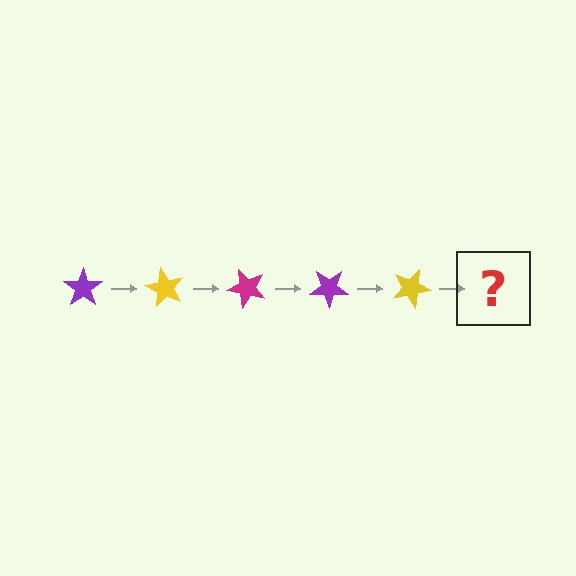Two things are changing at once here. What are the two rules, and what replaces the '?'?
The two rules are that it rotates 60 degrees each step and the color cycles through purple, yellow, and magenta. The '?' should be a magenta star, rotated 300 degrees from the start.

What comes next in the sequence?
The next element should be a magenta star, rotated 300 degrees from the start.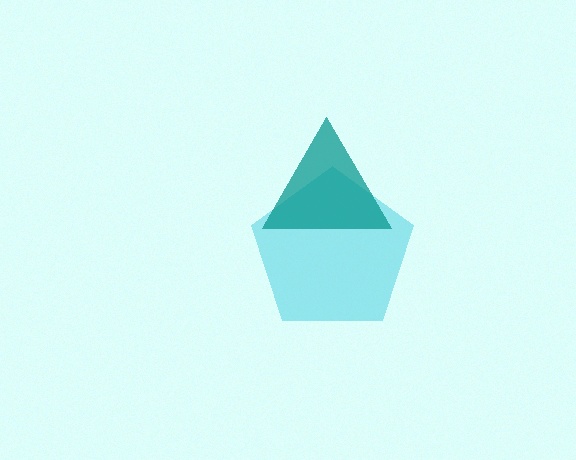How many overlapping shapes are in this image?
There are 2 overlapping shapes in the image.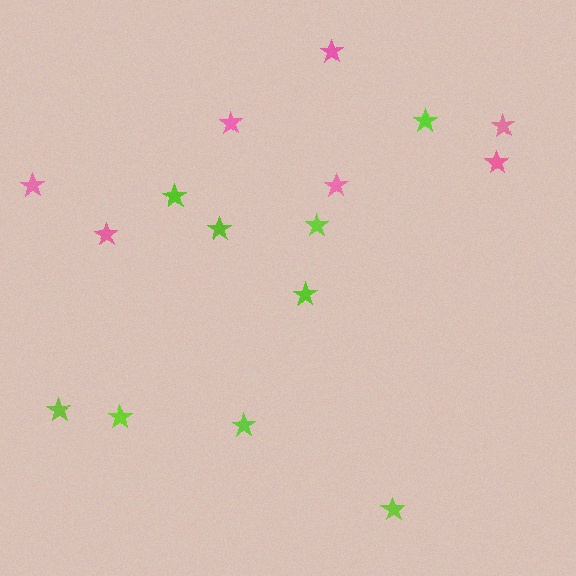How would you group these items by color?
There are 2 groups: one group of pink stars (7) and one group of lime stars (9).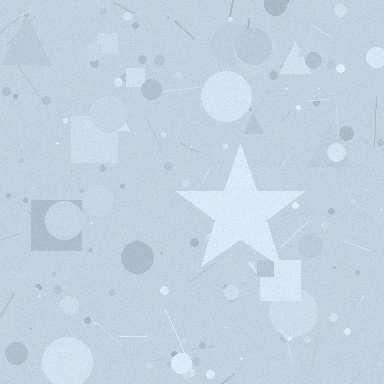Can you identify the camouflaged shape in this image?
The camouflaged shape is a star.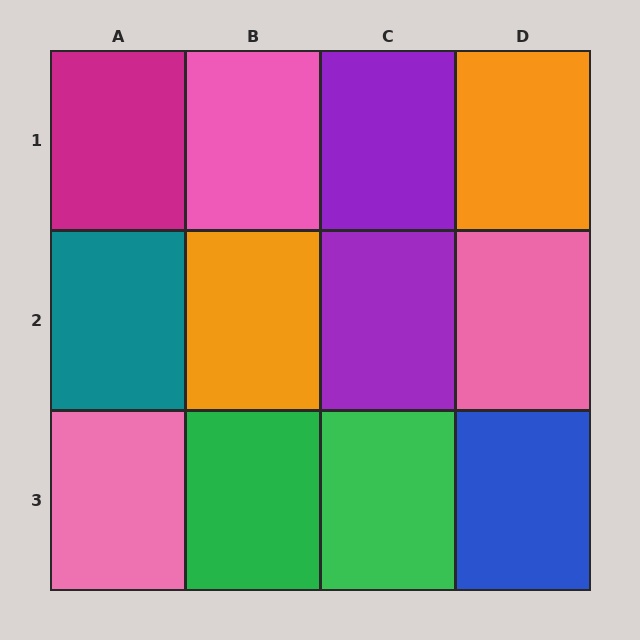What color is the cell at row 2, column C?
Purple.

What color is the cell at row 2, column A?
Teal.